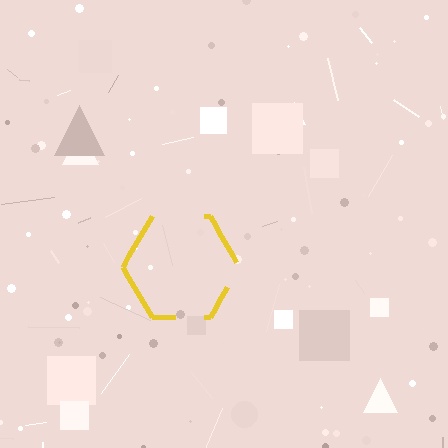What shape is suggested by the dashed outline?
The dashed outline suggests a hexagon.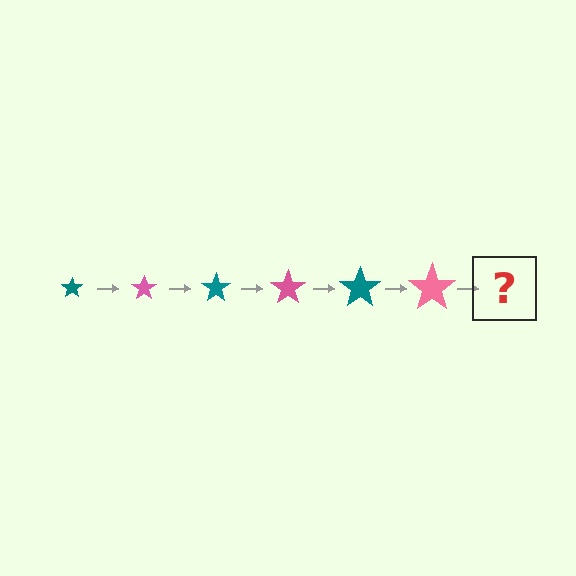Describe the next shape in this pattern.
It should be a teal star, larger than the previous one.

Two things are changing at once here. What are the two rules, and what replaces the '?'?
The two rules are that the star grows larger each step and the color cycles through teal and pink. The '?' should be a teal star, larger than the previous one.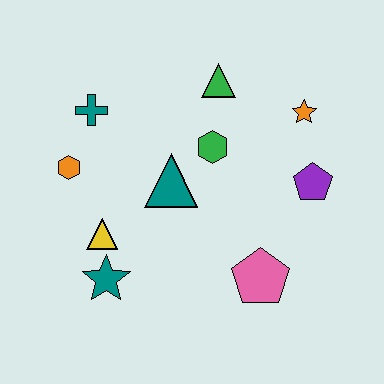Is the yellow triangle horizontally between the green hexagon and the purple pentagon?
No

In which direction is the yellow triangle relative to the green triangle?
The yellow triangle is below the green triangle.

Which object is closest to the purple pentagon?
The orange star is closest to the purple pentagon.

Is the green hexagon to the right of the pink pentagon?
No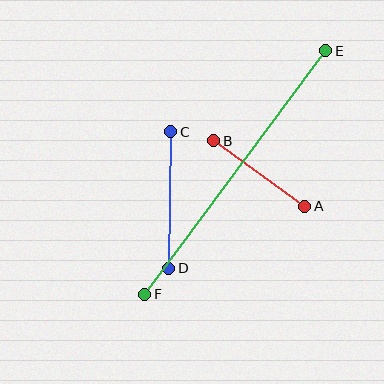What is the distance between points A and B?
The distance is approximately 112 pixels.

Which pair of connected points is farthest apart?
Points E and F are farthest apart.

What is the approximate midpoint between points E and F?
The midpoint is at approximately (235, 172) pixels.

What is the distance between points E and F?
The distance is approximately 303 pixels.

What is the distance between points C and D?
The distance is approximately 136 pixels.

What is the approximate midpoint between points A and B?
The midpoint is at approximately (259, 173) pixels.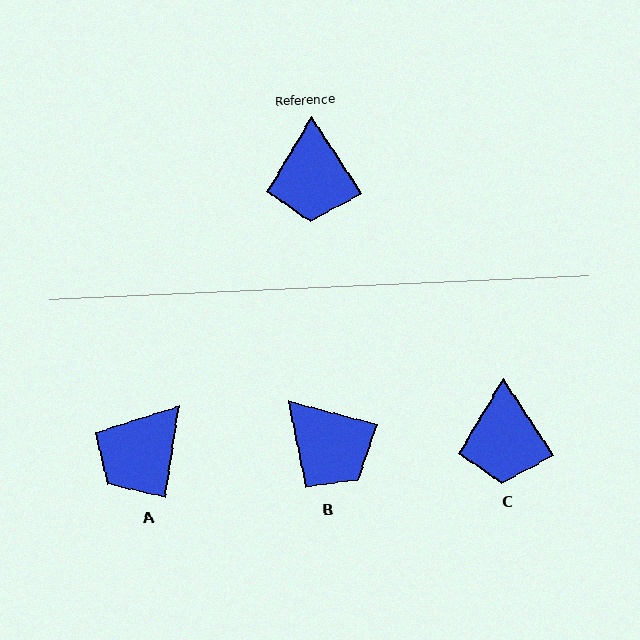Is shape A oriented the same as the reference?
No, it is off by about 42 degrees.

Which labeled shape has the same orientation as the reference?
C.